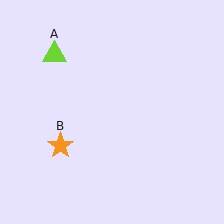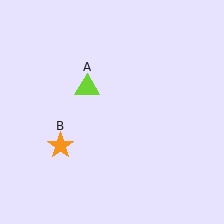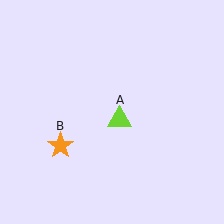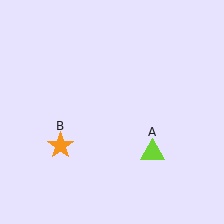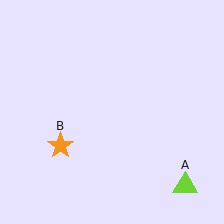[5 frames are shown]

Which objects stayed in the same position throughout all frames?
Orange star (object B) remained stationary.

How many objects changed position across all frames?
1 object changed position: lime triangle (object A).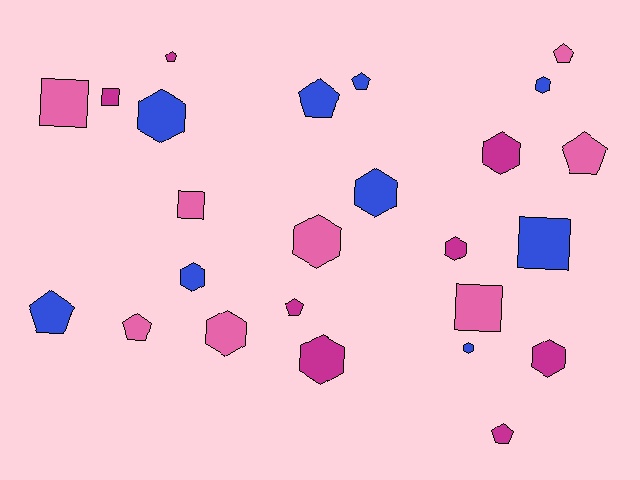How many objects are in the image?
There are 25 objects.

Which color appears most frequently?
Blue, with 9 objects.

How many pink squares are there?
There are 3 pink squares.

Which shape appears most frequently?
Hexagon, with 11 objects.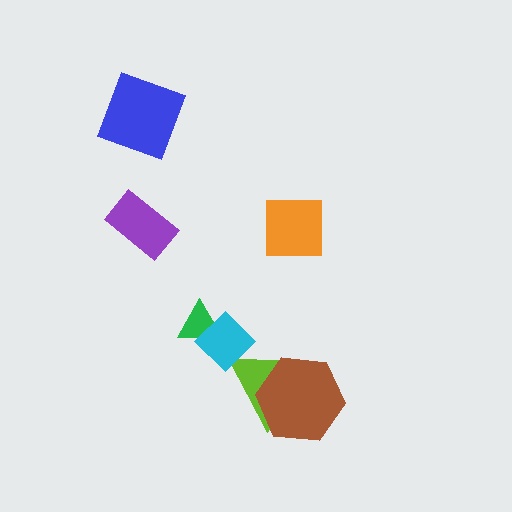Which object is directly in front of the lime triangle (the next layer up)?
The cyan diamond is directly in front of the lime triangle.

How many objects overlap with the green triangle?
1 object overlaps with the green triangle.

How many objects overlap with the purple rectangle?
0 objects overlap with the purple rectangle.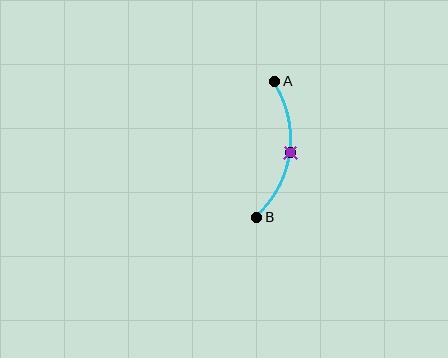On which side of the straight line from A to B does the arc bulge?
The arc bulges to the right of the straight line connecting A and B.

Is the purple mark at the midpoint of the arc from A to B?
Yes. The purple mark lies on the arc at equal arc-length from both A and B — it is the arc midpoint.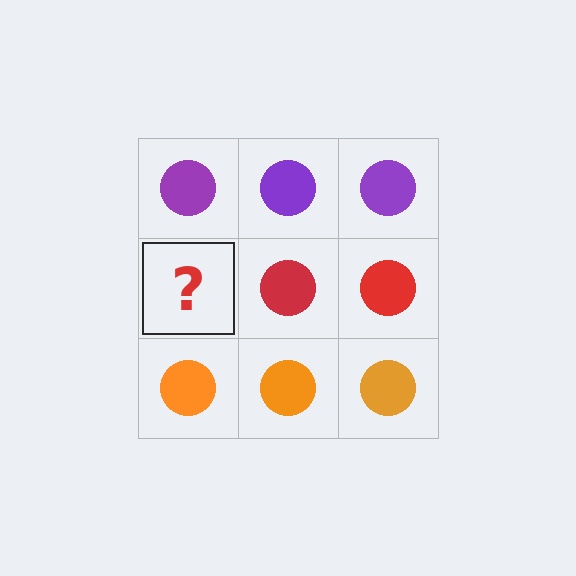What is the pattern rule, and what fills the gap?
The rule is that each row has a consistent color. The gap should be filled with a red circle.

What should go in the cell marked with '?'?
The missing cell should contain a red circle.